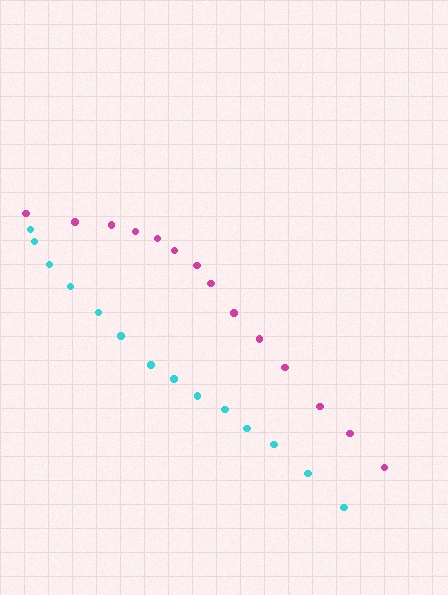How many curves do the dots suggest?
There are 2 distinct paths.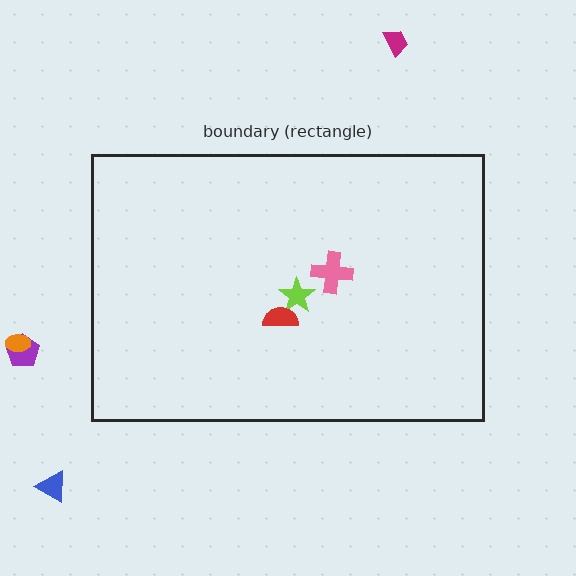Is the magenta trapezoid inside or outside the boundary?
Outside.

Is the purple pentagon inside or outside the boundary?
Outside.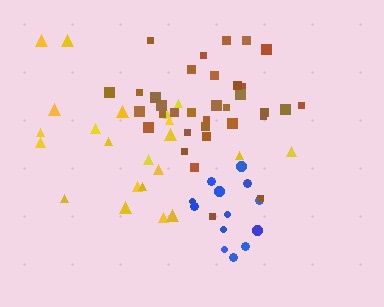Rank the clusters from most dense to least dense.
blue, brown, yellow.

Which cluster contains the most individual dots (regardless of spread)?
Brown (34).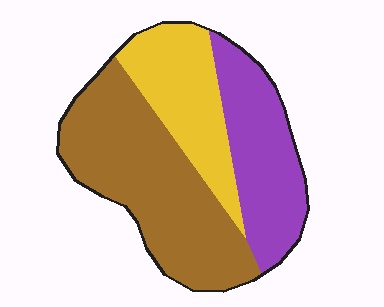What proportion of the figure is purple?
Purple covers 28% of the figure.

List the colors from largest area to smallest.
From largest to smallest: brown, purple, yellow.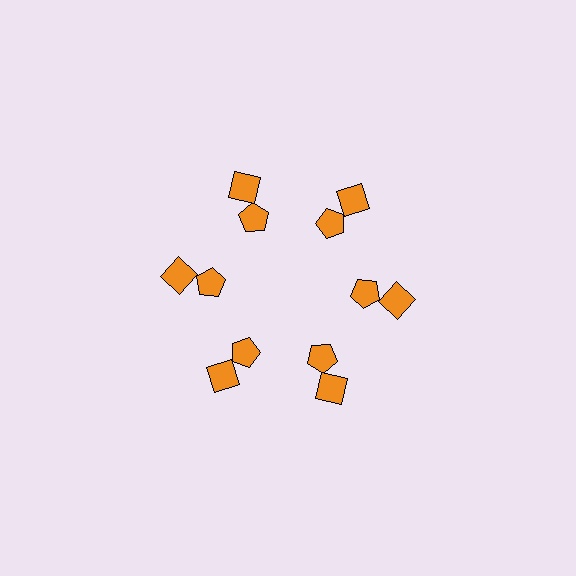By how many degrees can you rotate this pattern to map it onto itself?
The pattern maps onto itself every 60 degrees of rotation.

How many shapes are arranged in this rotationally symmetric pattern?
There are 12 shapes, arranged in 6 groups of 2.